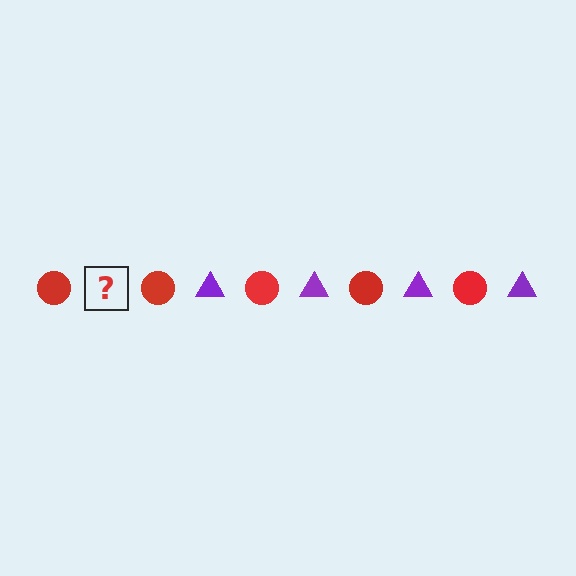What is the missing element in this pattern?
The missing element is a purple triangle.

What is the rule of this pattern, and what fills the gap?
The rule is that the pattern alternates between red circle and purple triangle. The gap should be filled with a purple triangle.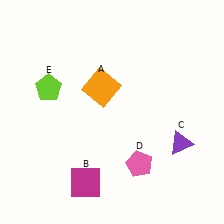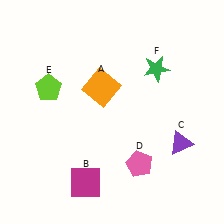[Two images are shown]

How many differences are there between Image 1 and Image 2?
There is 1 difference between the two images.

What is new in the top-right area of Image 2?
A green star (F) was added in the top-right area of Image 2.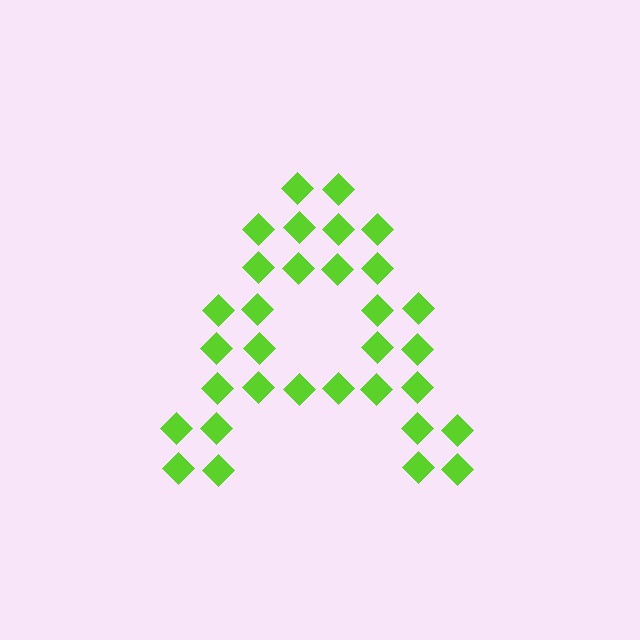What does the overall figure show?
The overall figure shows the letter A.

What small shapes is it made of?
It is made of small diamonds.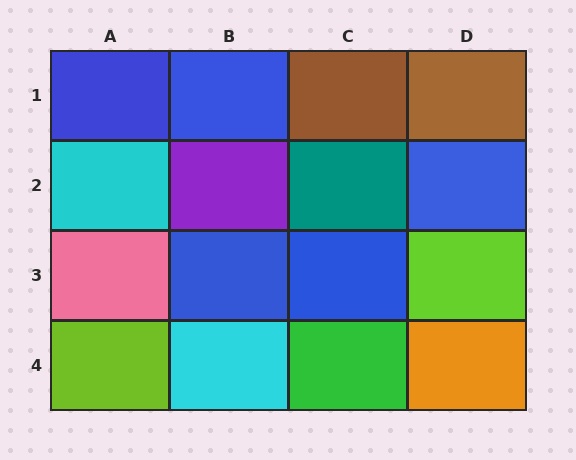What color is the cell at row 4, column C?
Green.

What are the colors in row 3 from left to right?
Pink, blue, blue, lime.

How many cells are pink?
1 cell is pink.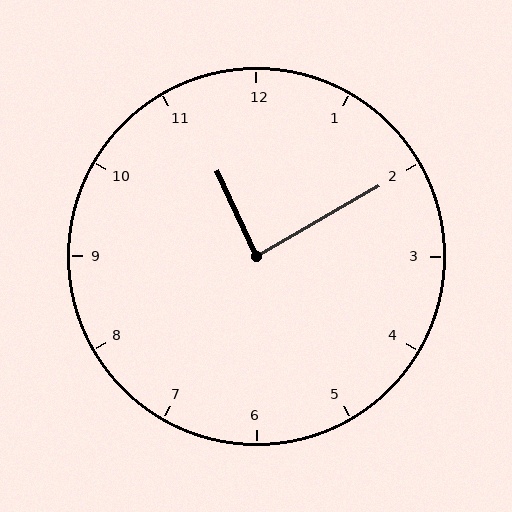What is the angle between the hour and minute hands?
Approximately 85 degrees.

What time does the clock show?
11:10.